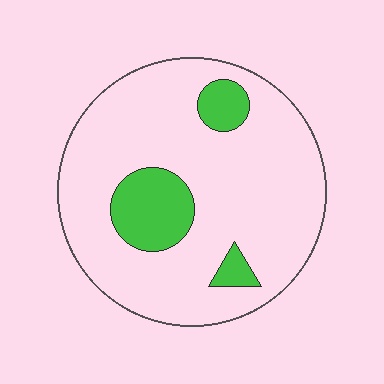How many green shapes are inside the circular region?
3.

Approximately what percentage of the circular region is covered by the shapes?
Approximately 15%.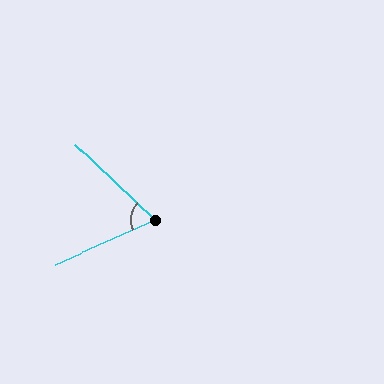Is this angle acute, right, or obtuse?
It is acute.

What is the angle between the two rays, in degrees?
Approximately 67 degrees.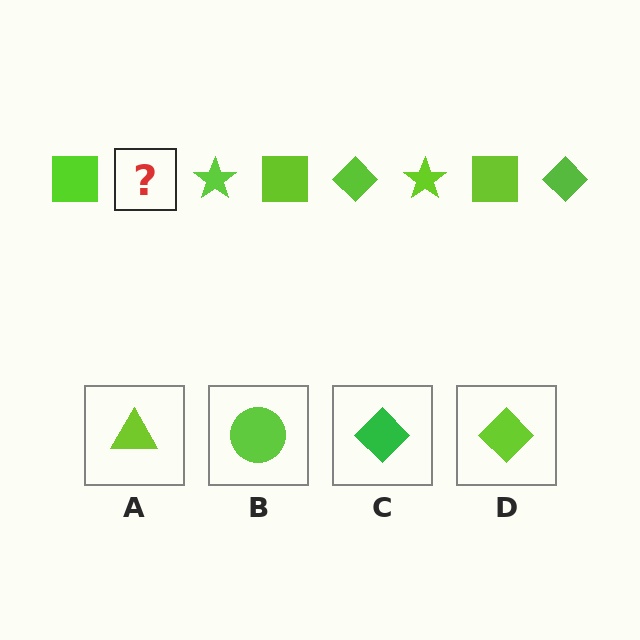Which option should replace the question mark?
Option D.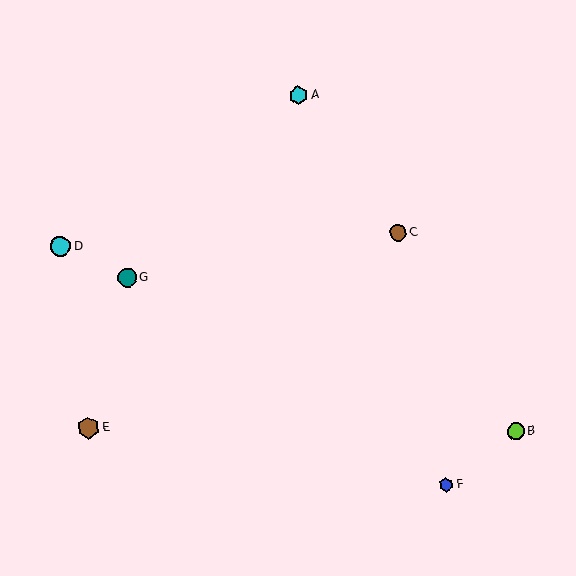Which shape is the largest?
The brown hexagon (labeled E) is the largest.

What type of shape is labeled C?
Shape C is a brown circle.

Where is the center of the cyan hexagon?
The center of the cyan hexagon is at (298, 95).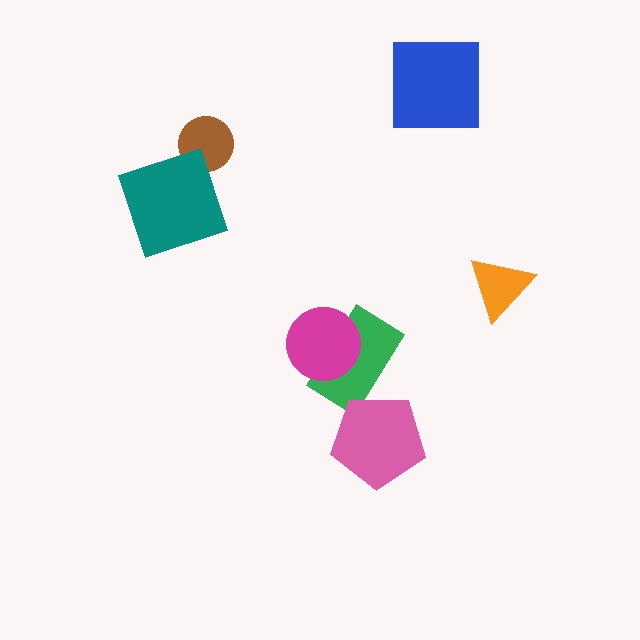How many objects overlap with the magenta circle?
1 object overlaps with the magenta circle.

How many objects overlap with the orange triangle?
0 objects overlap with the orange triangle.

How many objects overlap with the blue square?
0 objects overlap with the blue square.